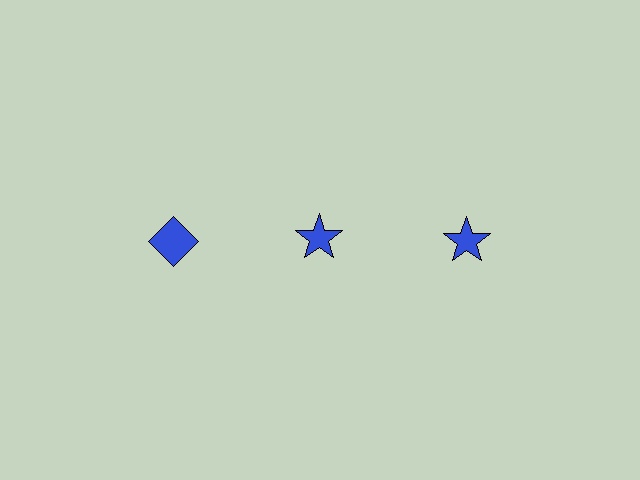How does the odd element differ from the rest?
It has a different shape: diamond instead of star.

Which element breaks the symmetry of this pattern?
The blue diamond in the top row, leftmost column breaks the symmetry. All other shapes are blue stars.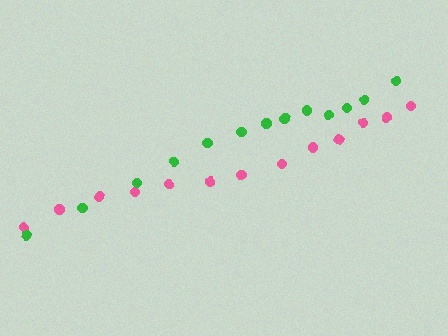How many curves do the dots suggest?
There are 2 distinct paths.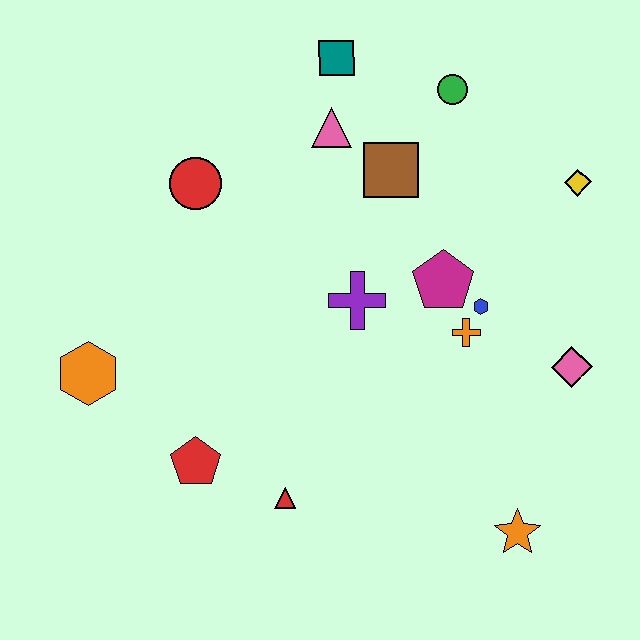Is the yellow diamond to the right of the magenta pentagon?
Yes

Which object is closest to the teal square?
The pink triangle is closest to the teal square.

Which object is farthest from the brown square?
The orange star is farthest from the brown square.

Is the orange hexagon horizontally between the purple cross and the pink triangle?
No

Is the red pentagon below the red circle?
Yes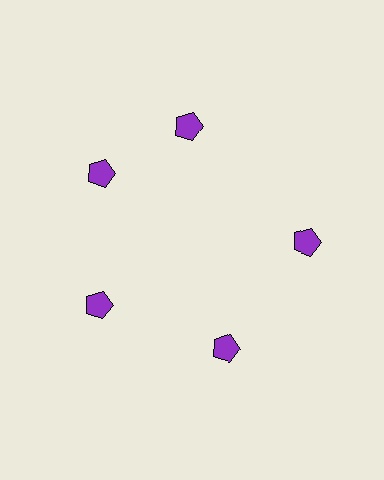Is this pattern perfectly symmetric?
No. The 5 purple pentagons are arranged in a ring, but one element near the 1 o'clock position is rotated out of alignment along the ring, breaking the 5-fold rotational symmetry.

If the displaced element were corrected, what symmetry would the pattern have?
It would have 5-fold rotational symmetry — the pattern would map onto itself every 72 degrees.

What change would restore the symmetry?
The symmetry would be restored by rotating it back into even spacing with its neighbors so that all 5 pentagons sit at equal angles and equal distance from the center.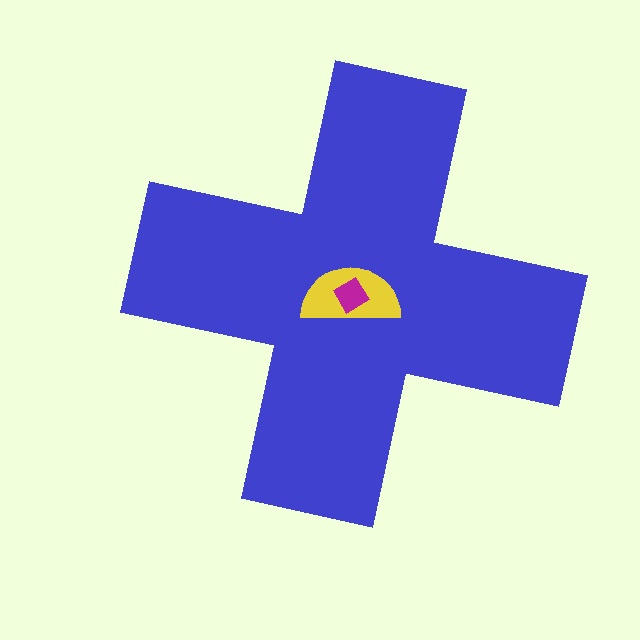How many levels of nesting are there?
3.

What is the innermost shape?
The magenta diamond.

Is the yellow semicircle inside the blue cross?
Yes.